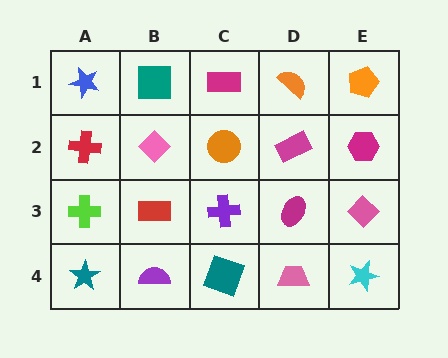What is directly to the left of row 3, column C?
A red rectangle.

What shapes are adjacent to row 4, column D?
A magenta ellipse (row 3, column D), a teal square (row 4, column C), a cyan star (row 4, column E).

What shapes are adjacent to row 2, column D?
An orange semicircle (row 1, column D), a magenta ellipse (row 3, column D), an orange circle (row 2, column C), a magenta hexagon (row 2, column E).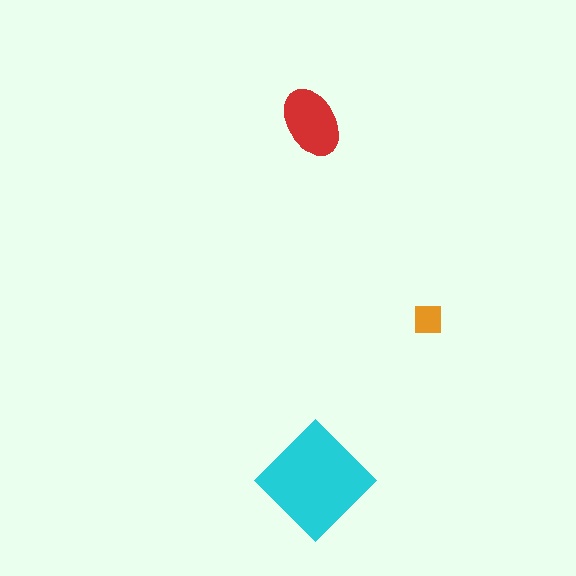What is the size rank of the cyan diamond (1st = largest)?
1st.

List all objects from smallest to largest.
The orange square, the red ellipse, the cyan diamond.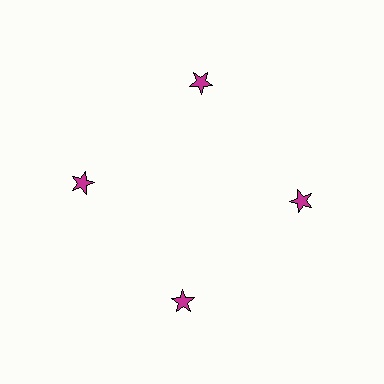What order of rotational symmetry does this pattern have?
This pattern has 4-fold rotational symmetry.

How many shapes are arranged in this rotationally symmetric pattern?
There are 4 shapes, arranged in 4 groups of 1.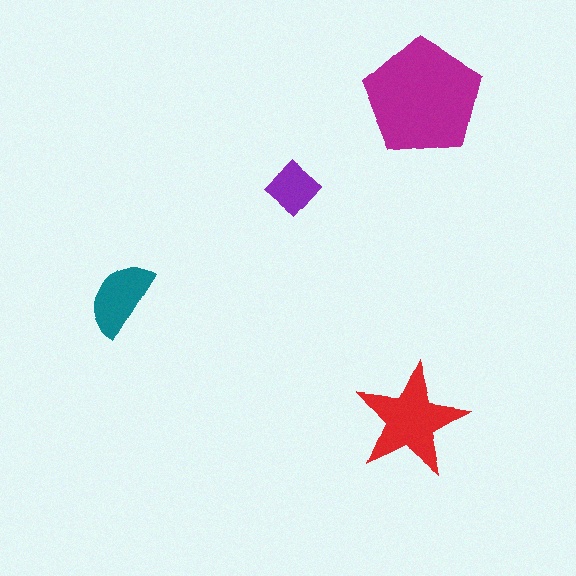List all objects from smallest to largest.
The purple diamond, the teal semicircle, the red star, the magenta pentagon.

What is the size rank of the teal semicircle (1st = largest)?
3rd.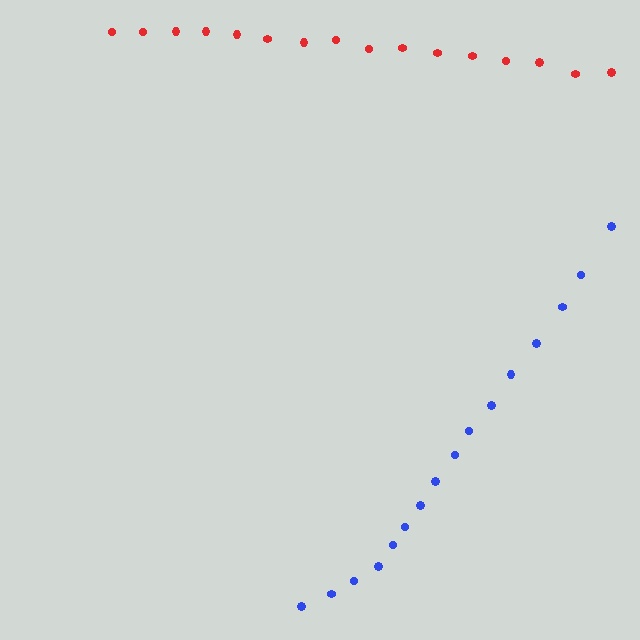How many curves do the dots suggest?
There are 2 distinct paths.